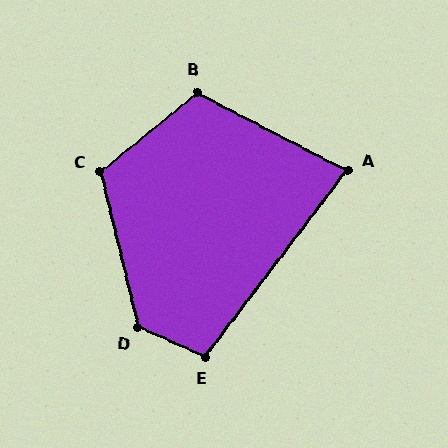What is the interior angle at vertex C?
Approximately 116 degrees (obtuse).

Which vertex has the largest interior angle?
D, at approximately 128 degrees.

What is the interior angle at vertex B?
Approximately 113 degrees (obtuse).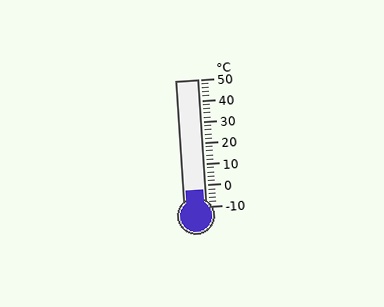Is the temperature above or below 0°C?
The temperature is below 0°C.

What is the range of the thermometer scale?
The thermometer scale ranges from -10°C to 50°C.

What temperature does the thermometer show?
The thermometer shows approximately -2°C.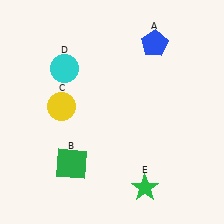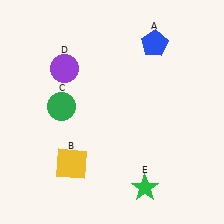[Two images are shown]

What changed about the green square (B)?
In Image 1, B is green. In Image 2, it changed to yellow.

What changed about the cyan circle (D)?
In Image 1, D is cyan. In Image 2, it changed to purple.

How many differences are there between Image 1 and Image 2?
There are 3 differences between the two images.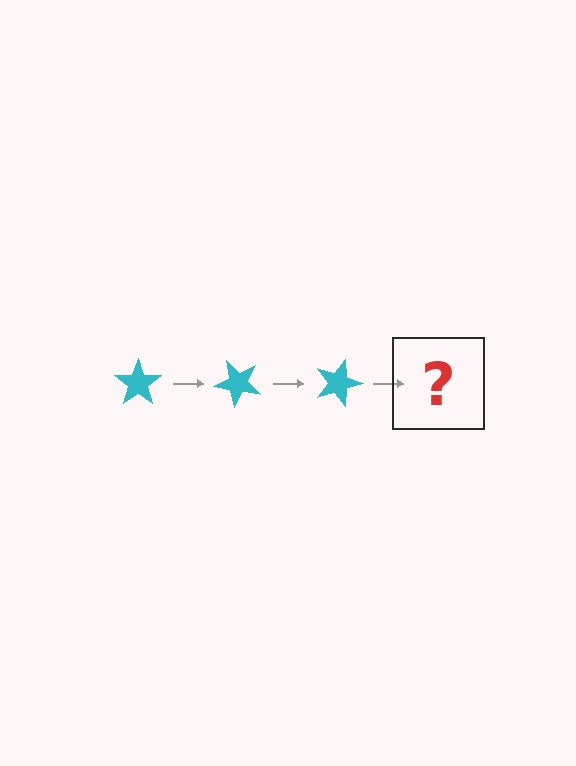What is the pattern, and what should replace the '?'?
The pattern is that the star rotates 45 degrees each step. The '?' should be a cyan star rotated 135 degrees.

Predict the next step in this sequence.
The next step is a cyan star rotated 135 degrees.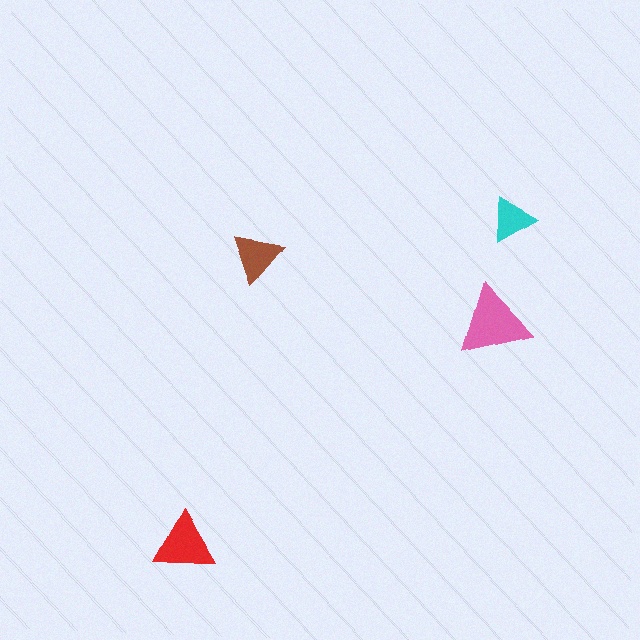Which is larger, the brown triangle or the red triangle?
The red one.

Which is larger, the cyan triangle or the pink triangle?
The pink one.